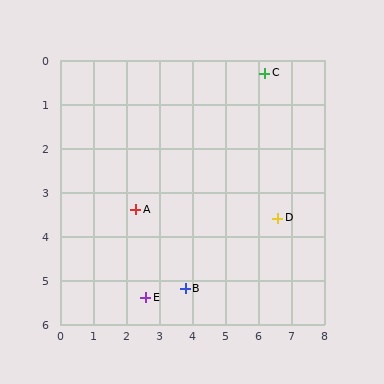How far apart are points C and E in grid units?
Points C and E are about 6.2 grid units apart.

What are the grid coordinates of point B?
Point B is at approximately (3.8, 5.2).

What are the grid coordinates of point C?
Point C is at approximately (6.2, 0.3).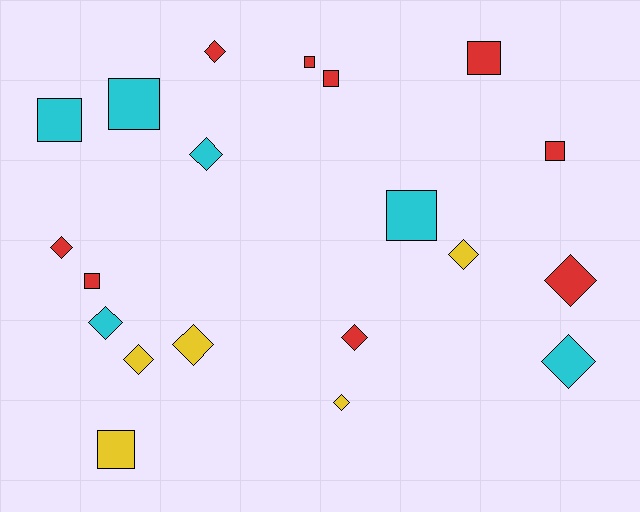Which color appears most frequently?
Red, with 9 objects.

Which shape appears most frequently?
Diamond, with 11 objects.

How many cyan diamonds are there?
There are 3 cyan diamonds.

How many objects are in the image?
There are 20 objects.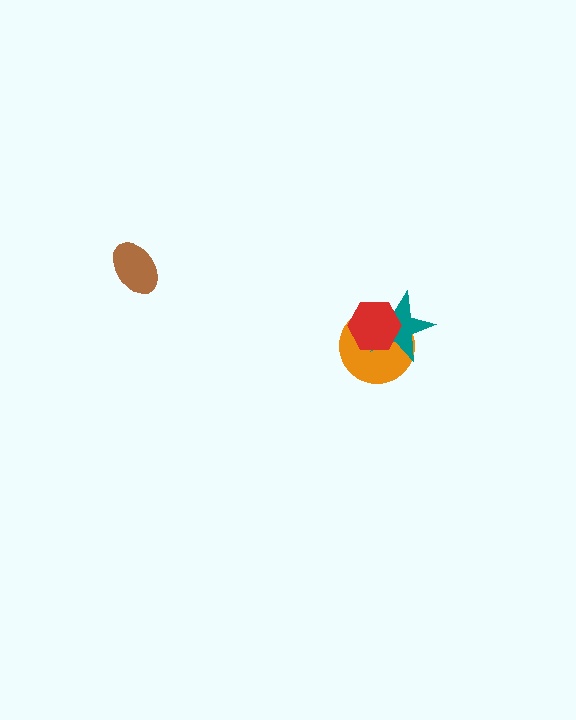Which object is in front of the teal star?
The red hexagon is in front of the teal star.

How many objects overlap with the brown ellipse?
0 objects overlap with the brown ellipse.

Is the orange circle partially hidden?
Yes, it is partially covered by another shape.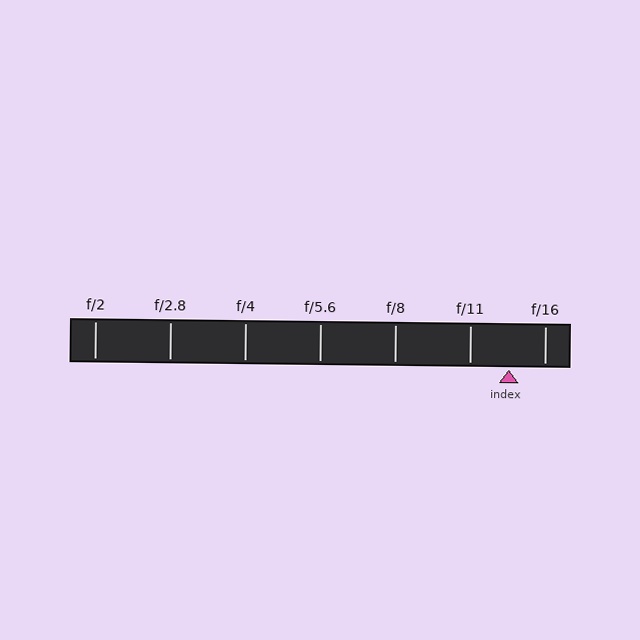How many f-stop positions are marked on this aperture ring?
There are 7 f-stop positions marked.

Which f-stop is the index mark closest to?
The index mark is closest to f/16.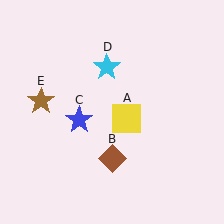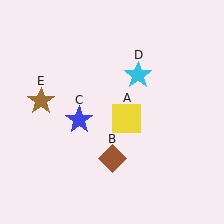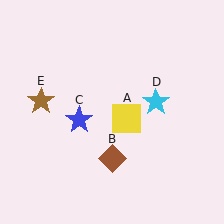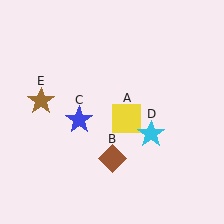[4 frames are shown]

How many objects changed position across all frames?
1 object changed position: cyan star (object D).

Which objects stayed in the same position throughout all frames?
Yellow square (object A) and brown diamond (object B) and blue star (object C) and brown star (object E) remained stationary.